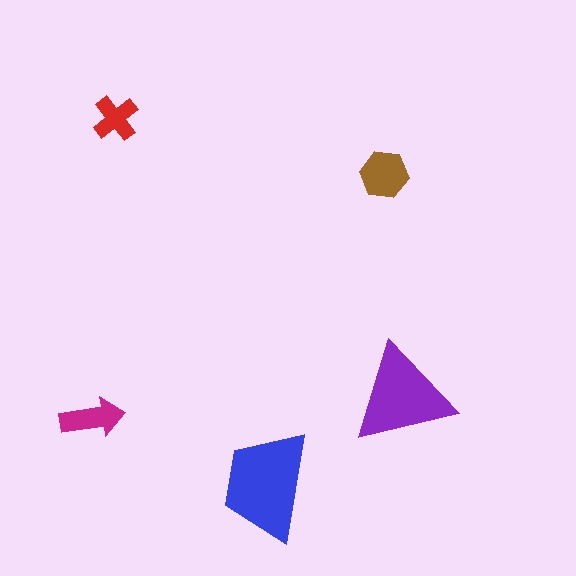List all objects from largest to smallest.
The blue trapezoid, the purple triangle, the brown hexagon, the magenta arrow, the red cross.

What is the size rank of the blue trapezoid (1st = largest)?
1st.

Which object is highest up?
The red cross is topmost.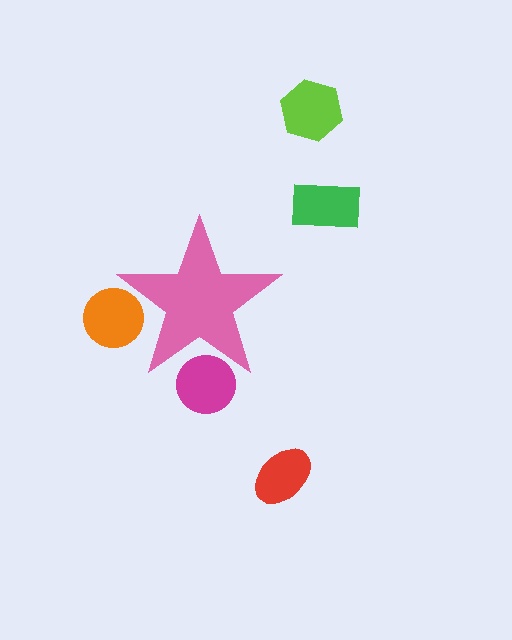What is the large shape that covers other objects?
A pink star.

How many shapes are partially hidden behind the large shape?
3 shapes are partially hidden.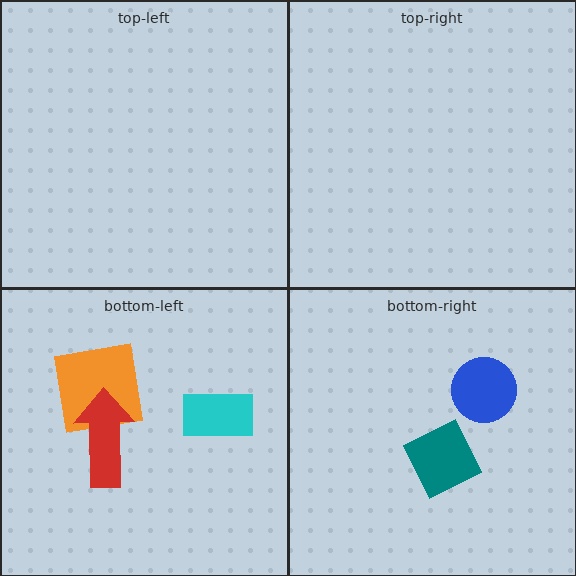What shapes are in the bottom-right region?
The blue circle, the teal diamond.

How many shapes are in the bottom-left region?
3.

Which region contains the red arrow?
The bottom-left region.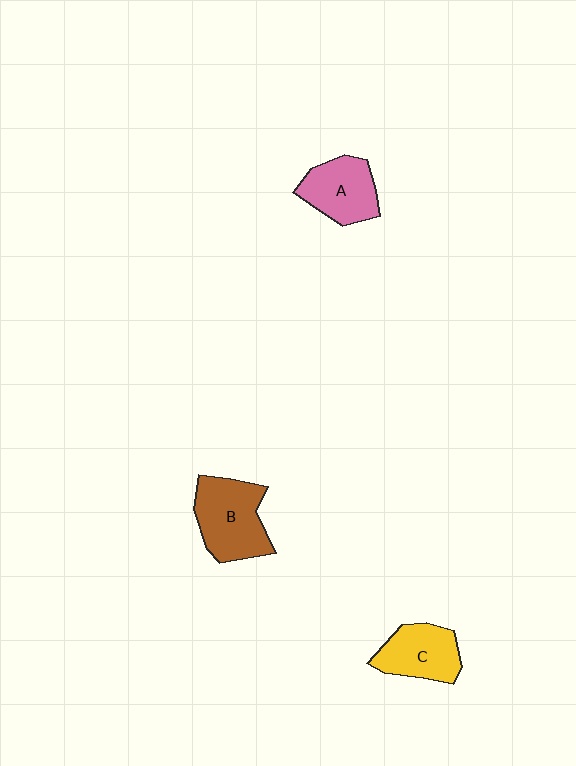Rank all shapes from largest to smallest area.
From largest to smallest: B (brown), A (pink), C (yellow).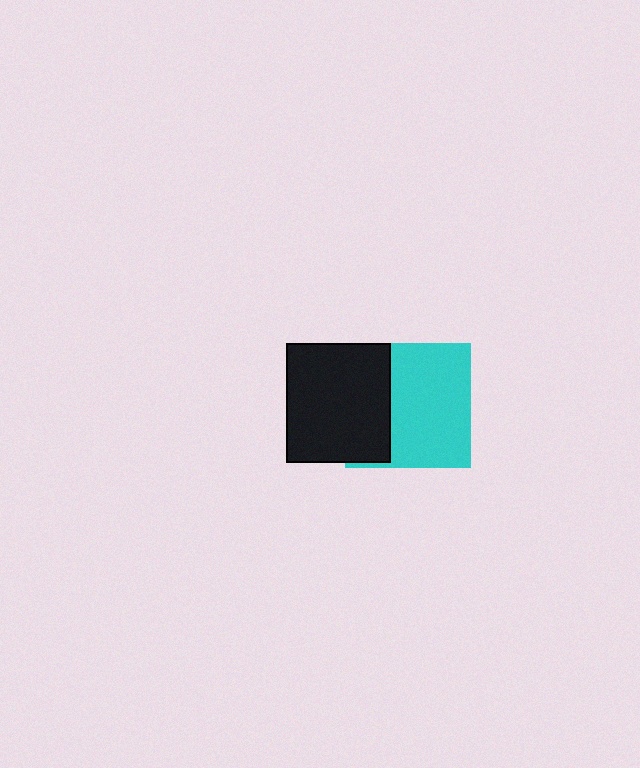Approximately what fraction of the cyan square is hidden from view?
Roughly 35% of the cyan square is hidden behind the black rectangle.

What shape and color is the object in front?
The object in front is a black rectangle.